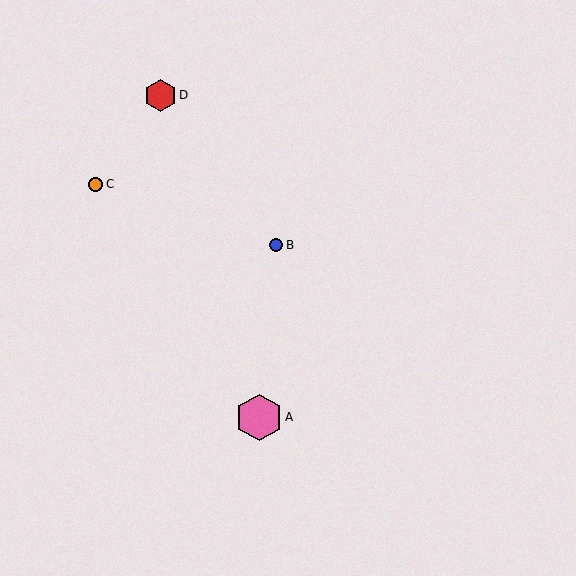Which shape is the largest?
The pink hexagon (labeled A) is the largest.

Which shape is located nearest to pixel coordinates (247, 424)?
The pink hexagon (labeled A) at (259, 417) is nearest to that location.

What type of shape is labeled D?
Shape D is a red hexagon.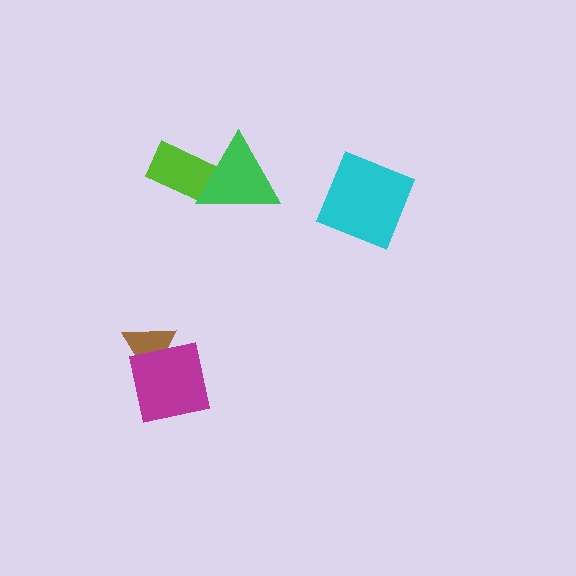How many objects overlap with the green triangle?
1 object overlaps with the green triangle.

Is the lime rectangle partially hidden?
Yes, it is partially covered by another shape.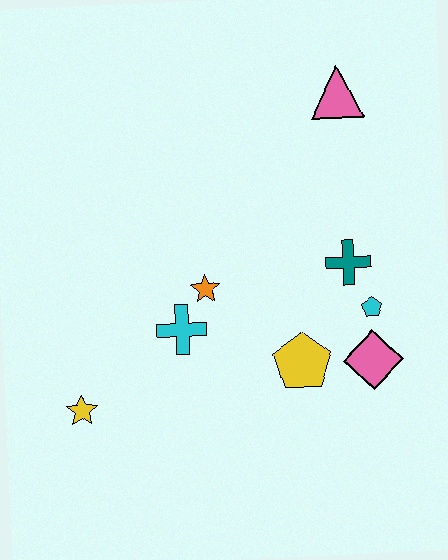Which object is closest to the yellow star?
The cyan cross is closest to the yellow star.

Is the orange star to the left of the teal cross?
Yes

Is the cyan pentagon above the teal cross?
No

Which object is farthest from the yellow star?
The pink triangle is farthest from the yellow star.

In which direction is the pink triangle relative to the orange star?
The pink triangle is above the orange star.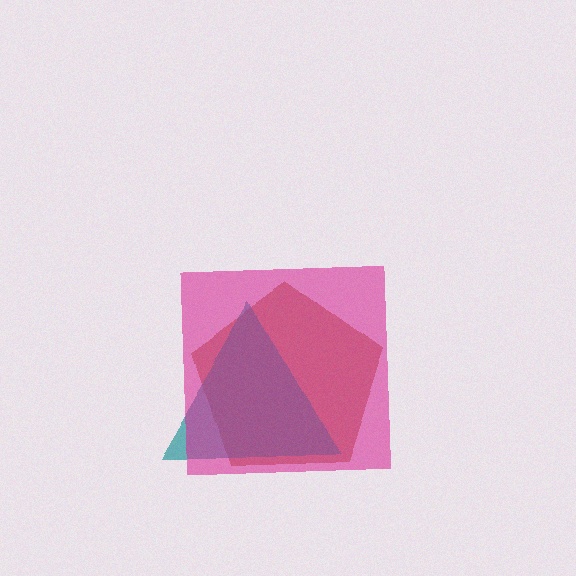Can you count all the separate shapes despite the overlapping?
Yes, there are 3 separate shapes.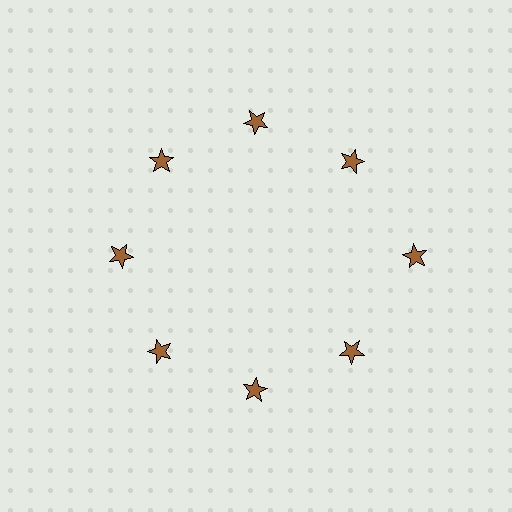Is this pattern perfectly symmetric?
No. The 8 brown stars are arranged in a ring, but one element near the 3 o'clock position is pushed outward from the center, breaking the 8-fold rotational symmetry.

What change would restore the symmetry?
The symmetry would be restored by moving it inward, back onto the ring so that all 8 stars sit at equal angles and equal distance from the center.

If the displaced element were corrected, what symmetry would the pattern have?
It would have 8-fold rotational symmetry — the pattern would map onto itself every 45 degrees.